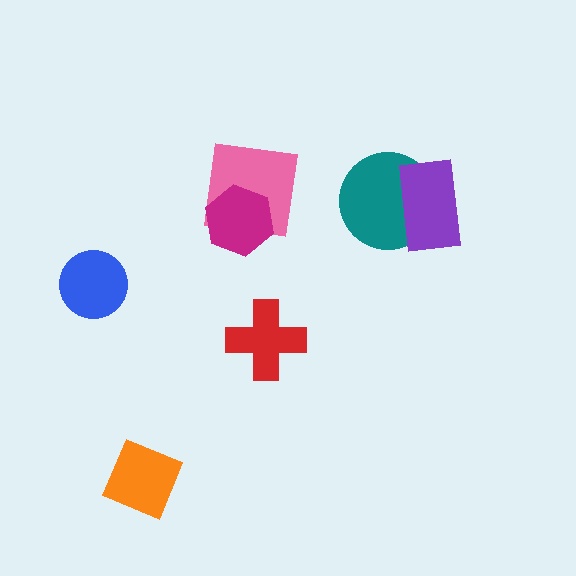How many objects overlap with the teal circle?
1 object overlaps with the teal circle.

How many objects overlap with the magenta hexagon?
1 object overlaps with the magenta hexagon.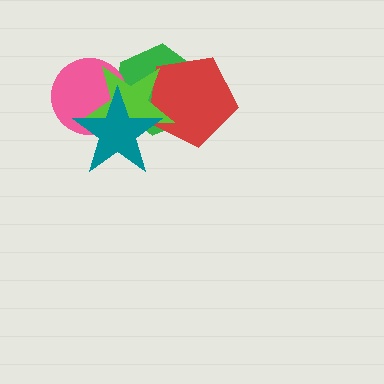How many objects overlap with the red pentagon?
3 objects overlap with the red pentagon.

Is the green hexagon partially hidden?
Yes, it is partially covered by another shape.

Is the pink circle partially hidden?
Yes, it is partially covered by another shape.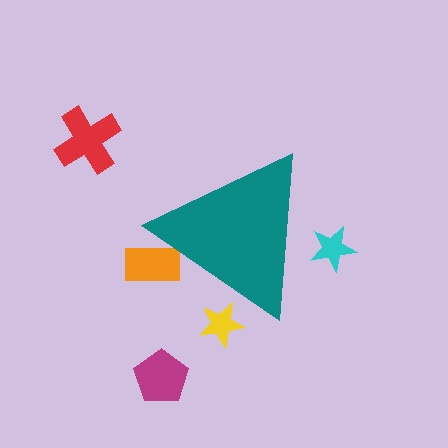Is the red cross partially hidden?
No, the red cross is fully visible.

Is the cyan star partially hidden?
Yes, the cyan star is partially hidden behind the teal triangle.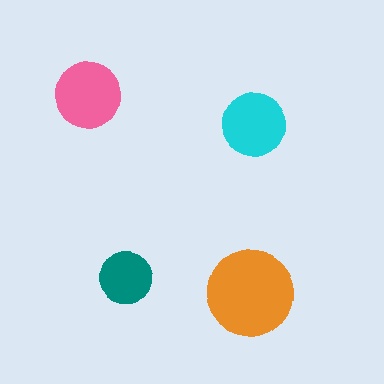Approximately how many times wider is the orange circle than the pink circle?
About 1.5 times wider.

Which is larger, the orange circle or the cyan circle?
The orange one.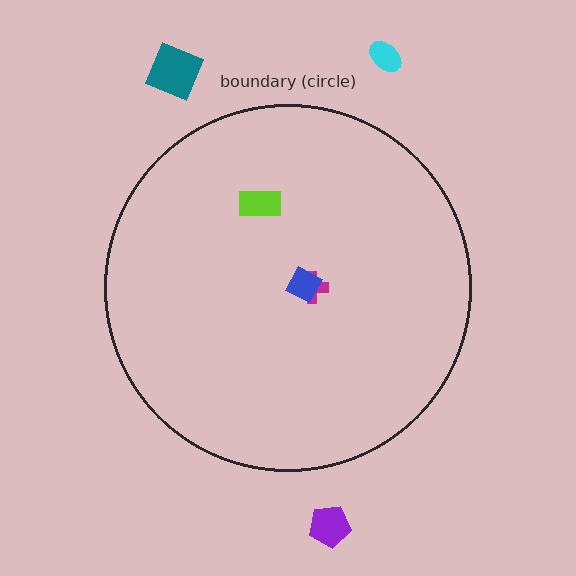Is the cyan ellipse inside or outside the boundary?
Outside.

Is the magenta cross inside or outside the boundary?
Inside.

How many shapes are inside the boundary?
3 inside, 3 outside.